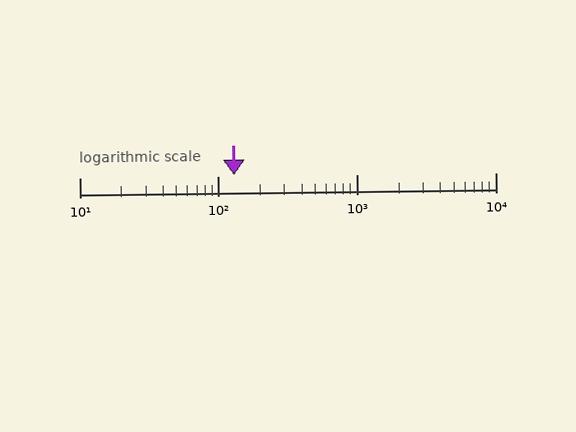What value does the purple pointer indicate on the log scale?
The pointer indicates approximately 130.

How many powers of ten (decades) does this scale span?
The scale spans 3 decades, from 10 to 10000.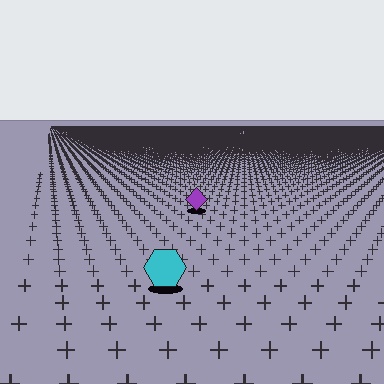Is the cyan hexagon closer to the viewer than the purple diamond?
Yes. The cyan hexagon is closer — you can tell from the texture gradient: the ground texture is coarser near it.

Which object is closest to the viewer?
The cyan hexagon is closest. The texture marks near it are larger and more spread out.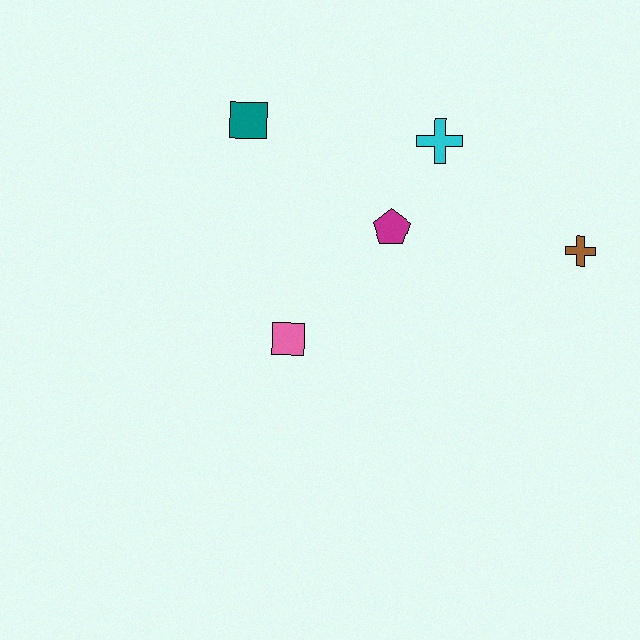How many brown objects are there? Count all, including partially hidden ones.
There is 1 brown object.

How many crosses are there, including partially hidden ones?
There are 2 crosses.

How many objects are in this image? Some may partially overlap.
There are 5 objects.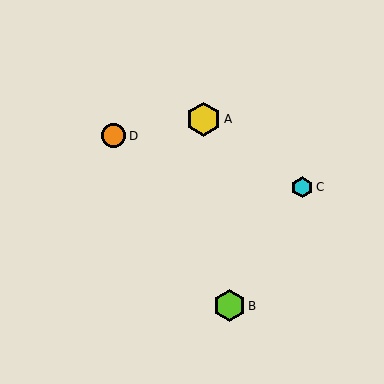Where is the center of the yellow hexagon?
The center of the yellow hexagon is at (203, 119).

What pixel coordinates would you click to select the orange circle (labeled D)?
Click at (113, 136) to select the orange circle D.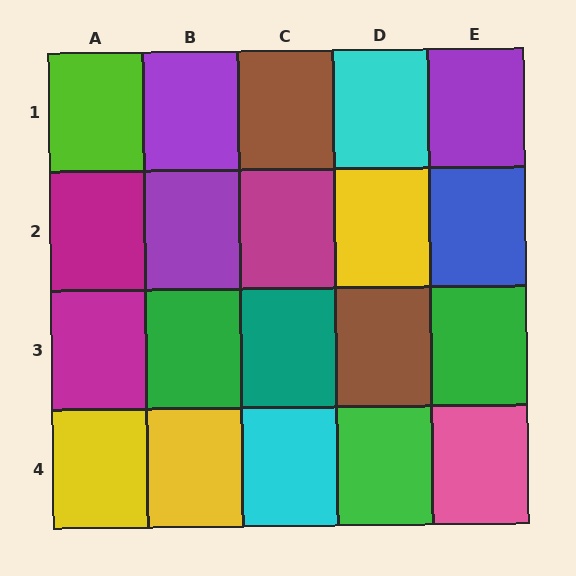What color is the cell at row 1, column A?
Lime.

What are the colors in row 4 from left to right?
Yellow, yellow, cyan, green, pink.